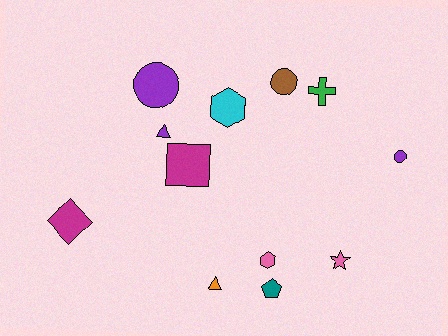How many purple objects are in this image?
There are 3 purple objects.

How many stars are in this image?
There is 1 star.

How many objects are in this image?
There are 12 objects.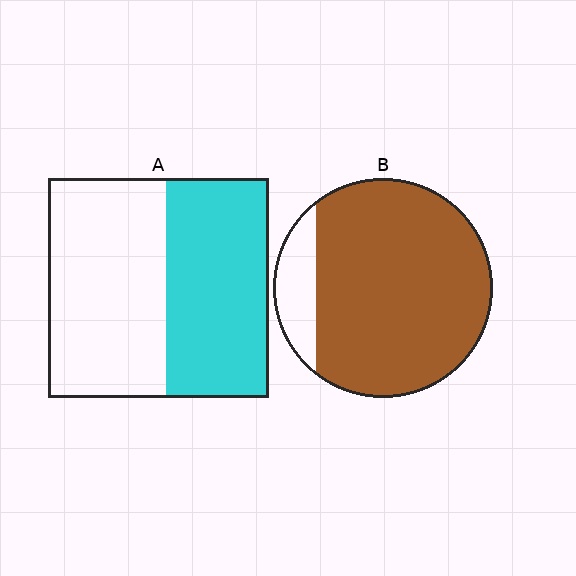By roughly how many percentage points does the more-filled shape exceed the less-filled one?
By roughly 40 percentage points (B over A).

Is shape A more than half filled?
Roughly half.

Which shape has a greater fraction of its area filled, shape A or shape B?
Shape B.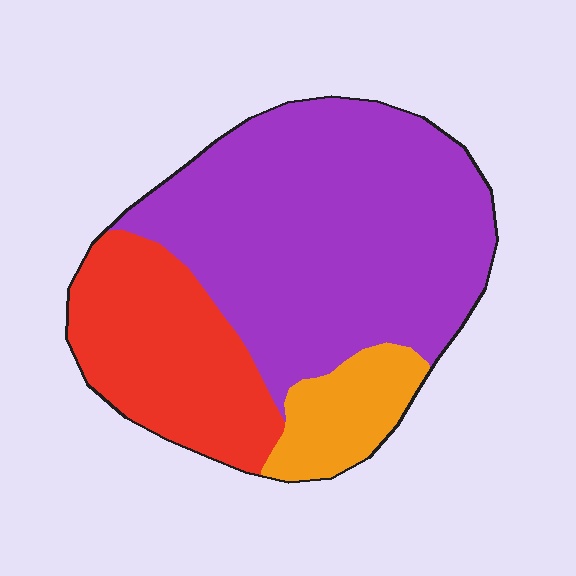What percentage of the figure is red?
Red covers 27% of the figure.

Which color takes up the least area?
Orange, at roughly 10%.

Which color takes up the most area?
Purple, at roughly 60%.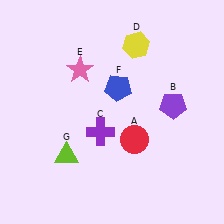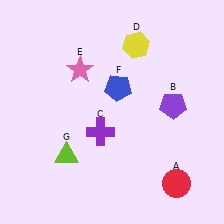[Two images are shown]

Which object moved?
The red circle (A) moved down.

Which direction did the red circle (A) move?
The red circle (A) moved down.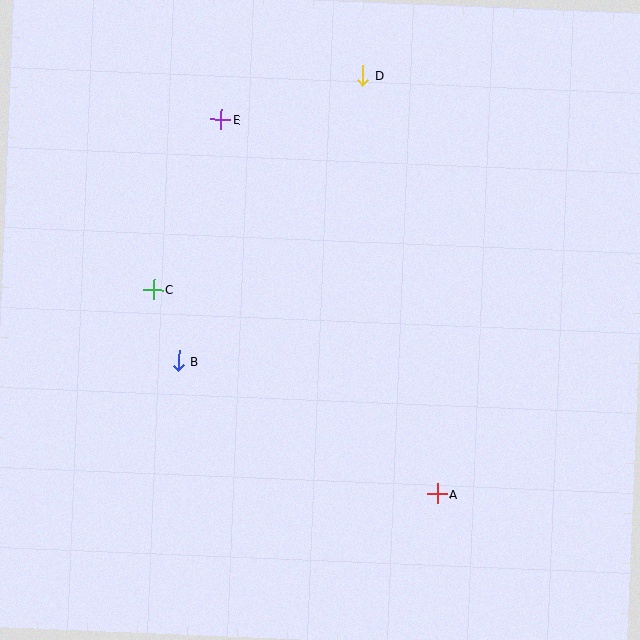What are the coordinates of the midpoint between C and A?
The midpoint between C and A is at (295, 391).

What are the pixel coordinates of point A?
Point A is at (437, 494).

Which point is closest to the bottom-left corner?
Point B is closest to the bottom-left corner.